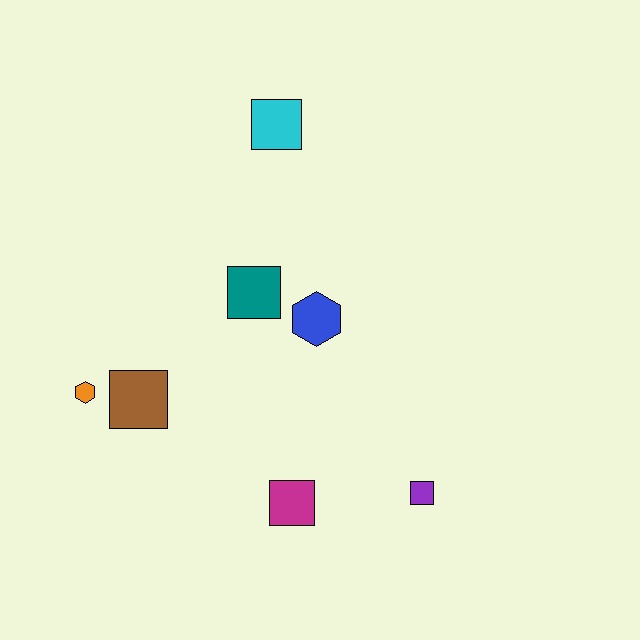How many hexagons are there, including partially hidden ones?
There are 2 hexagons.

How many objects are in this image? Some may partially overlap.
There are 7 objects.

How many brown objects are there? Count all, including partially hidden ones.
There is 1 brown object.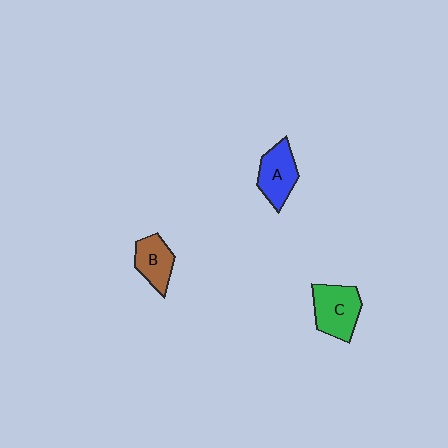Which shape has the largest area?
Shape C (green).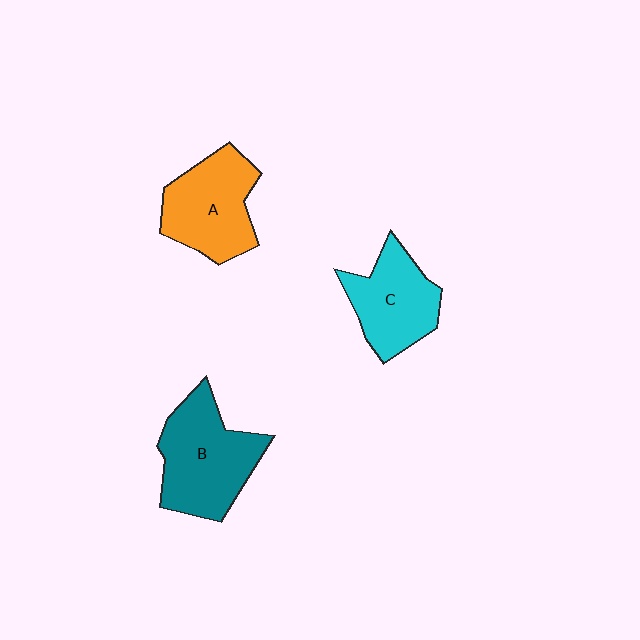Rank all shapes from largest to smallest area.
From largest to smallest: B (teal), A (orange), C (cyan).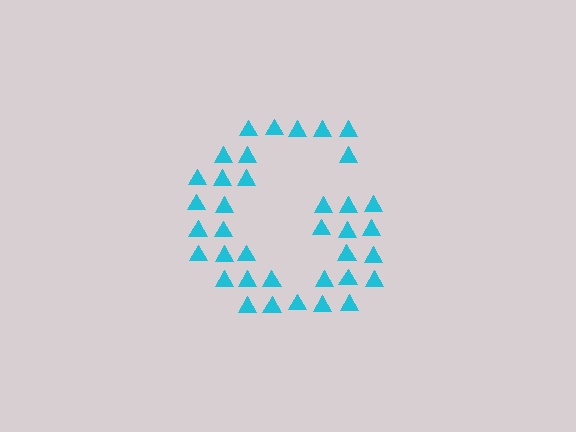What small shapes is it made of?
It is made of small triangles.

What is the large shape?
The large shape is the letter G.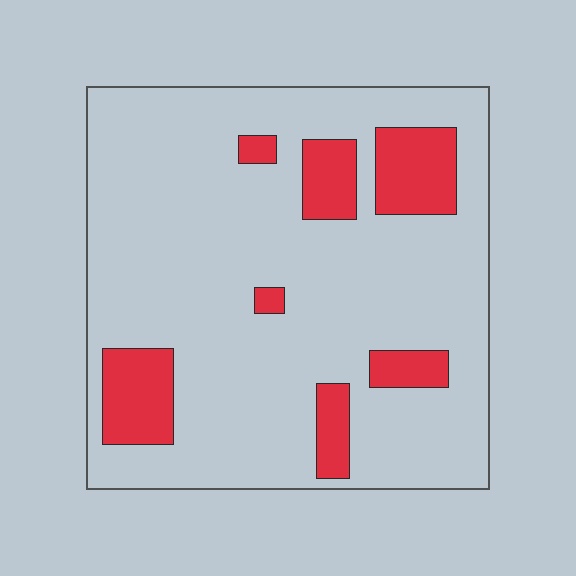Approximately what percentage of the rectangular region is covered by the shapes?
Approximately 15%.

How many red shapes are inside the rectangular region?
7.